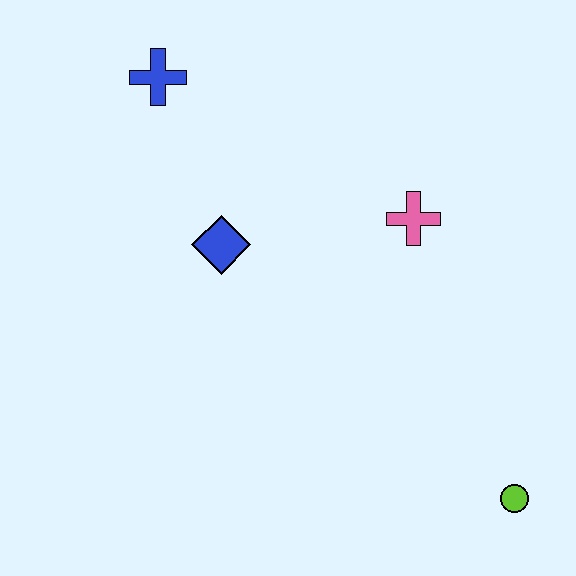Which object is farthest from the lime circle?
The blue cross is farthest from the lime circle.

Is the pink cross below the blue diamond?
No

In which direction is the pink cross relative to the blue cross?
The pink cross is to the right of the blue cross.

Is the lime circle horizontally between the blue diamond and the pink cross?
No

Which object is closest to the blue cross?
The blue diamond is closest to the blue cross.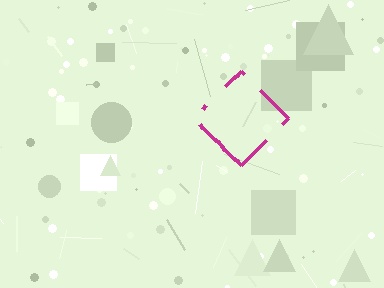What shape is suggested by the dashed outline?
The dashed outline suggests a diamond.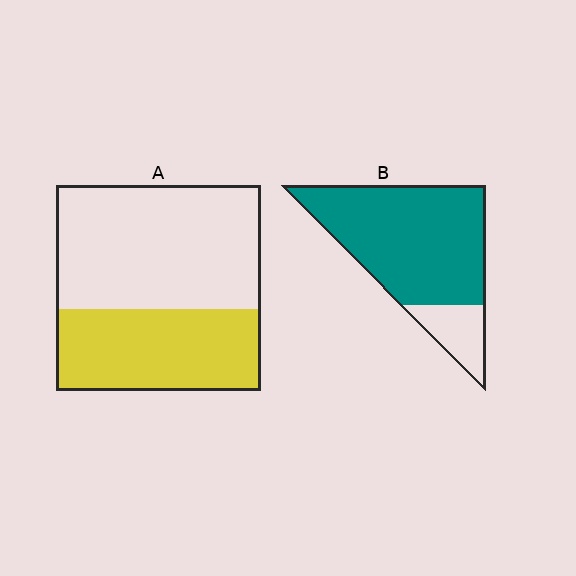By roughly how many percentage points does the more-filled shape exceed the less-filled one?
By roughly 45 percentage points (B over A).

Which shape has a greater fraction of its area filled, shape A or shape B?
Shape B.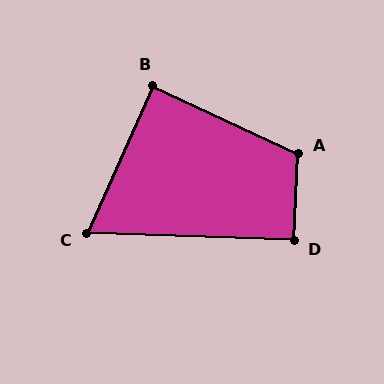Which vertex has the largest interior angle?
A, at approximately 112 degrees.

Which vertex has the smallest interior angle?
C, at approximately 68 degrees.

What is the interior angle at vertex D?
Approximately 91 degrees (approximately right).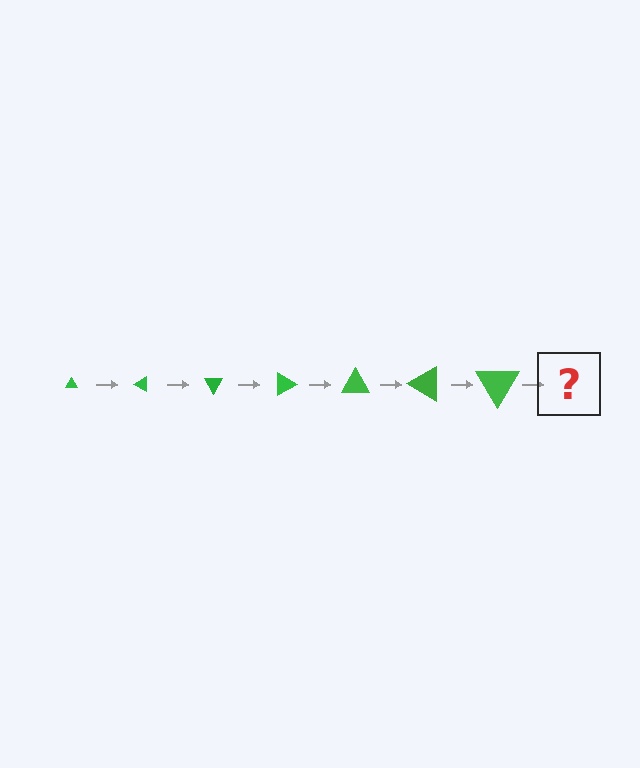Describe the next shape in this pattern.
It should be a triangle, larger than the previous one and rotated 210 degrees from the start.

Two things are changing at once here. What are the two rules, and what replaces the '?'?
The two rules are that the triangle grows larger each step and it rotates 30 degrees each step. The '?' should be a triangle, larger than the previous one and rotated 210 degrees from the start.